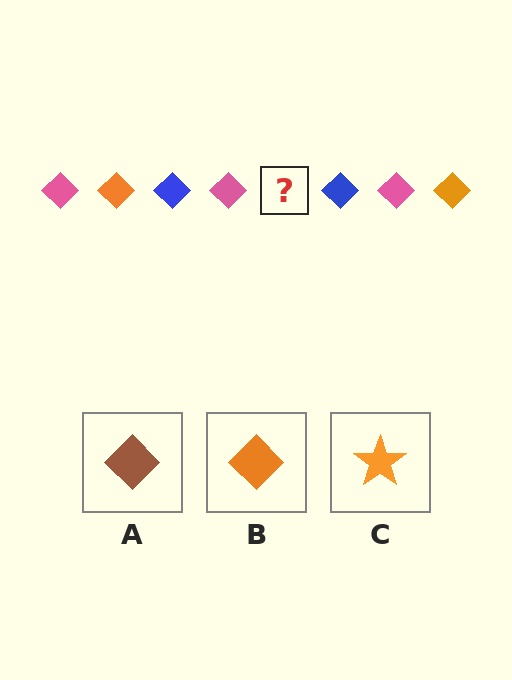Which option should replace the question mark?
Option B.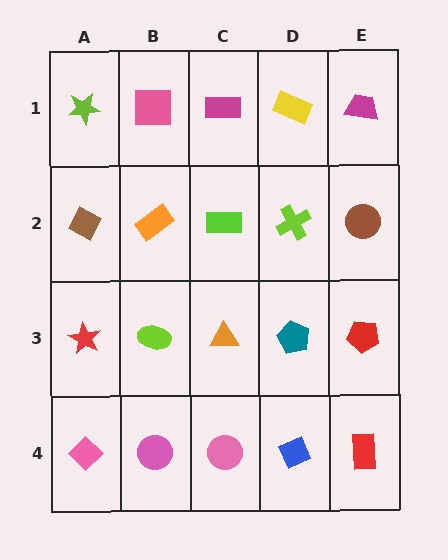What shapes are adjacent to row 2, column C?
A magenta rectangle (row 1, column C), an orange triangle (row 3, column C), an orange rectangle (row 2, column B), a lime cross (row 2, column D).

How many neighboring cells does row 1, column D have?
3.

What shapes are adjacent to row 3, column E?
A brown circle (row 2, column E), a red rectangle (row 4, column E), a teal pentagon (row 3, column D).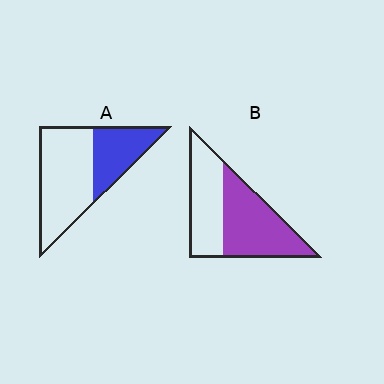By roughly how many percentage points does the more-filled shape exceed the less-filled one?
By roughly 20 percentage points (B over A).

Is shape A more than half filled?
No.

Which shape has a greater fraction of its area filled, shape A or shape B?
Shape B.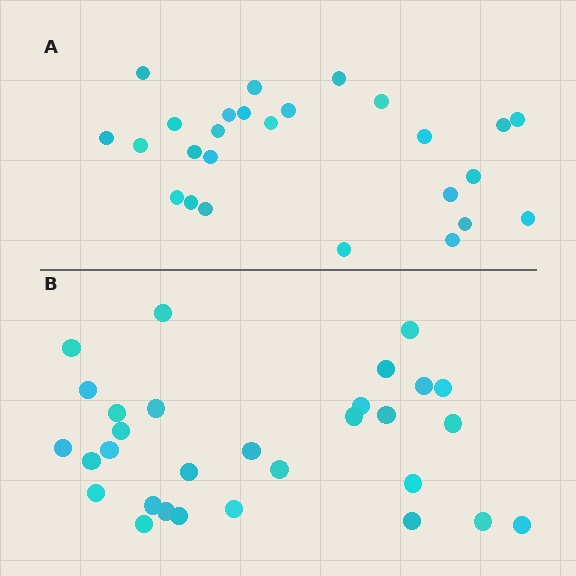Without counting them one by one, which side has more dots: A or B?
Region B (the bottom region) has more dots.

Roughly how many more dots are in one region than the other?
Region B has about 4 more dots than region A.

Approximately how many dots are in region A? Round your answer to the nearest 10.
About 30 dots. (The exact count is 26, which rounds to 30.)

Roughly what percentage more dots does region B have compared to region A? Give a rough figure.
About 15% more.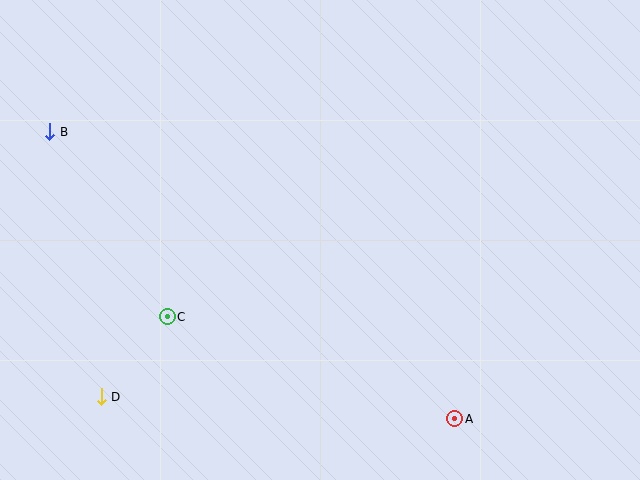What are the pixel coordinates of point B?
Point B is at (50, 132).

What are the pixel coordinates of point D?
Point D is at (101, 397).